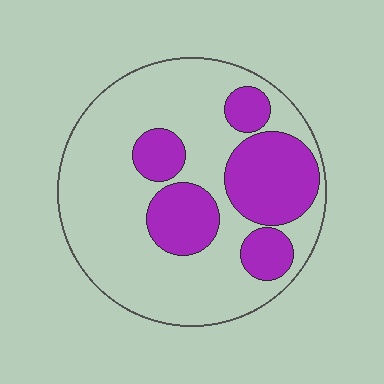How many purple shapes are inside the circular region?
5.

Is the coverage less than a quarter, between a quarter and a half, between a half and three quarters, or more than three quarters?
Between a quarter and a half.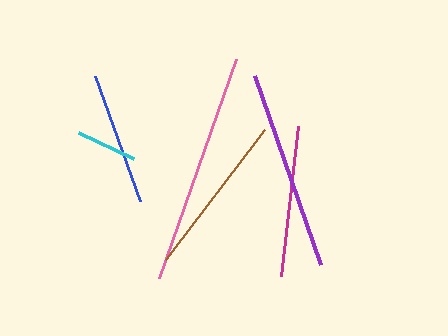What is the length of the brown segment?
The brown segment is approximately 163 pixels long.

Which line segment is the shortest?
The cyan line is the shortest at approximately 62 pixels.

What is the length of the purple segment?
The purple segment is approximately 201 pixels long.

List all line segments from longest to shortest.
From longest to shortest: pink, purple, brown, magenta, blue, cyan.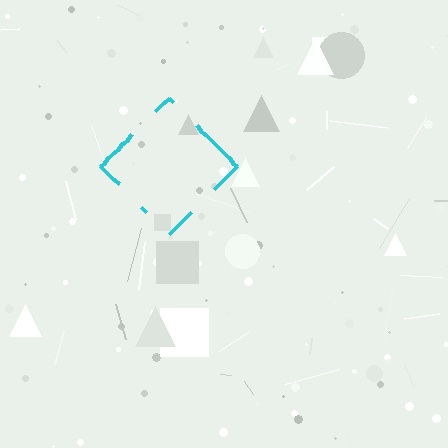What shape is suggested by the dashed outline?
The dashed outline suggests a diamond.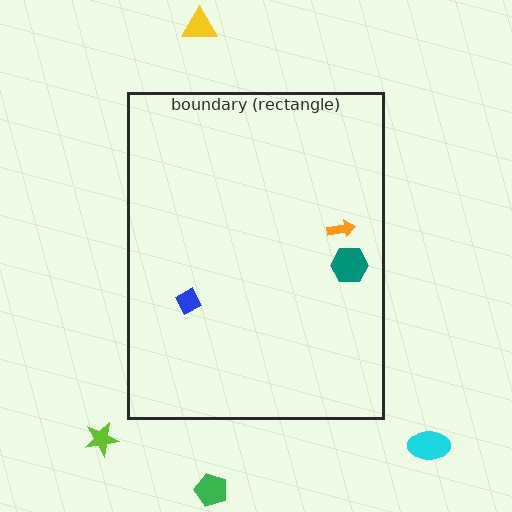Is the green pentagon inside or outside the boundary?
Outside.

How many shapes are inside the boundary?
3 inside, 4 outside.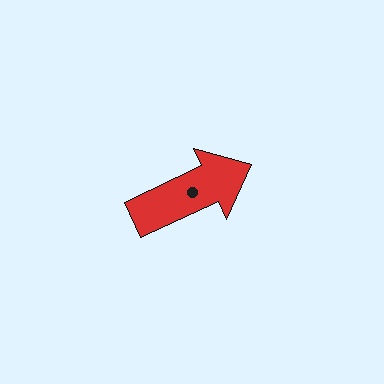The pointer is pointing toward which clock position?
Roughly 2 o'clock.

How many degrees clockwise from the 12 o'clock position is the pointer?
Approximately 65 degrees.